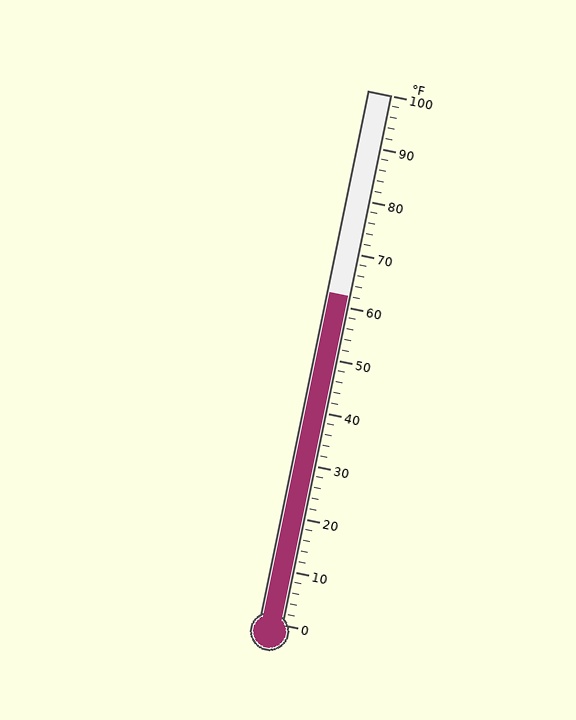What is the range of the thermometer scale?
The thermometer scale ranges from 0°F to 100°F.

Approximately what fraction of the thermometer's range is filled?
The thermometer is filled to approximately 60% of its range.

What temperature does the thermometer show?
The thermometer shows approximately 62°F.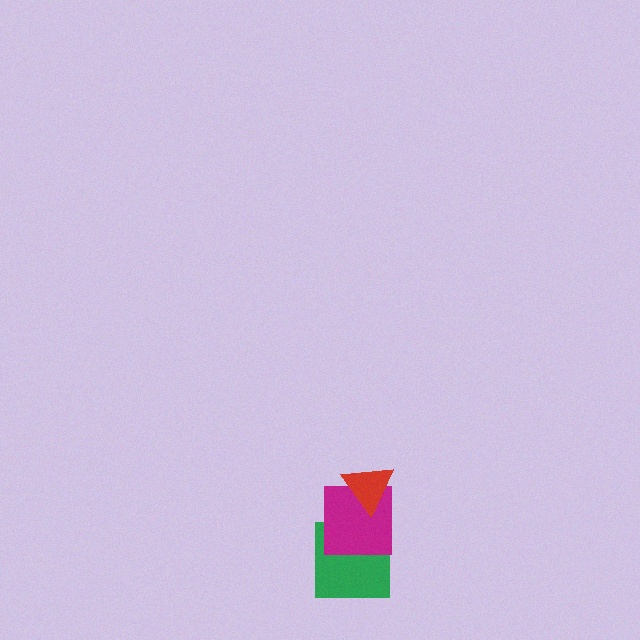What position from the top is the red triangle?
The red triangle is 1st from the top.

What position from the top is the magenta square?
The magenta square is 2nd from the top.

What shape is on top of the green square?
The magenta square is on top of the green square.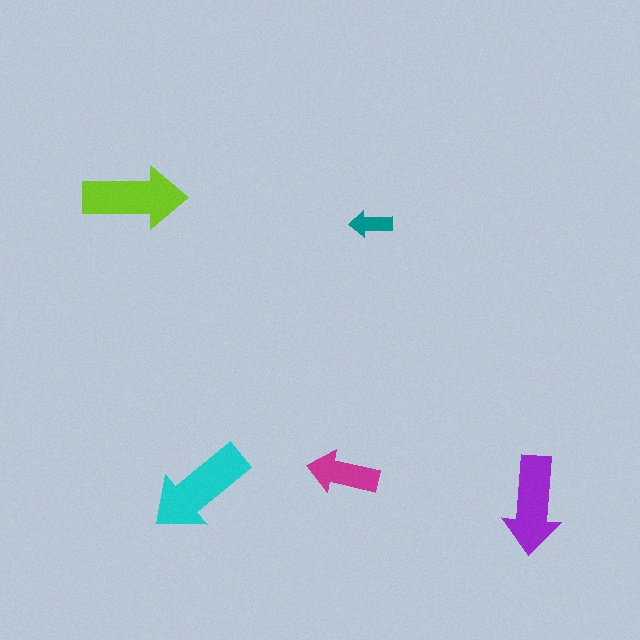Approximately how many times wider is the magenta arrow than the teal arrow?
About 1.5 times wider.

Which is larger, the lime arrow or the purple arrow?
The lime one.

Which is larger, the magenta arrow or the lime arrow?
The lime one.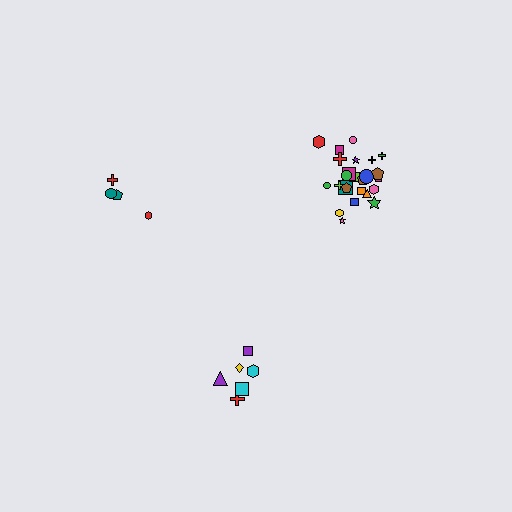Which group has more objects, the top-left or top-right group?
The top-right group.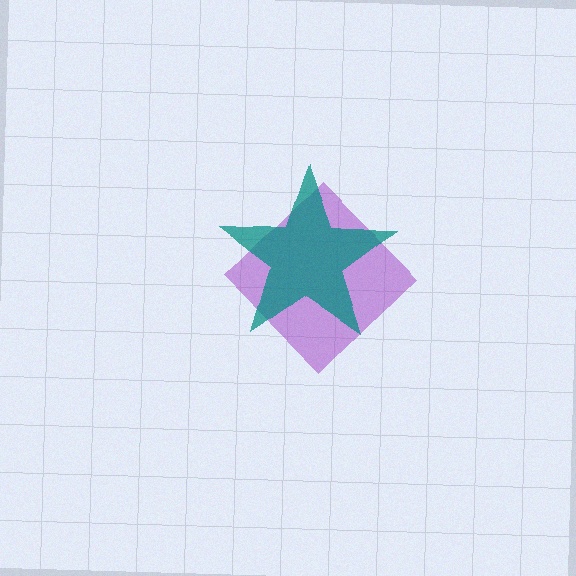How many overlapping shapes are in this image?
There are 2 overlapping shapes in the image.